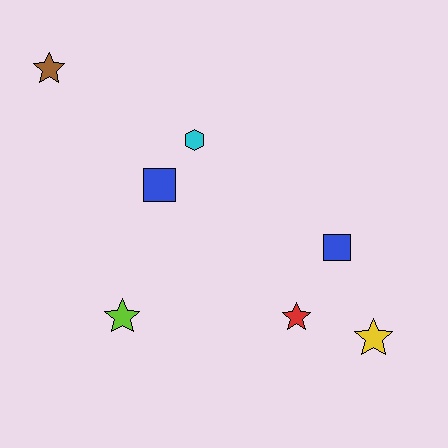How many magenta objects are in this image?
There are no magenta objects.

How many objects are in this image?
There are 7 objects.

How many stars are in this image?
There are 4 stars.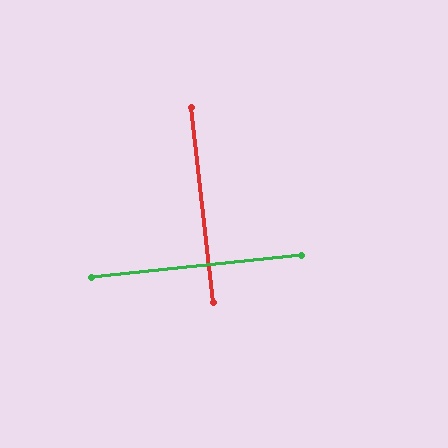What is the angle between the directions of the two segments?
Approximately 89 degrees.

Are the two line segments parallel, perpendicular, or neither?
Perpendicular — they meet at approximately 89°.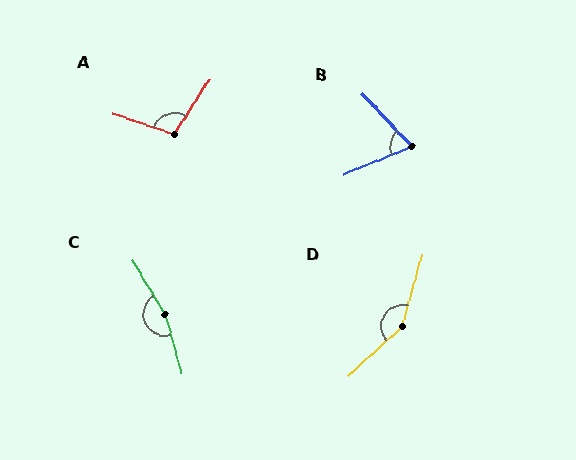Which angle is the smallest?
B, at approximately 70 degrees.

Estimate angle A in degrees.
Approximately 105 degrees.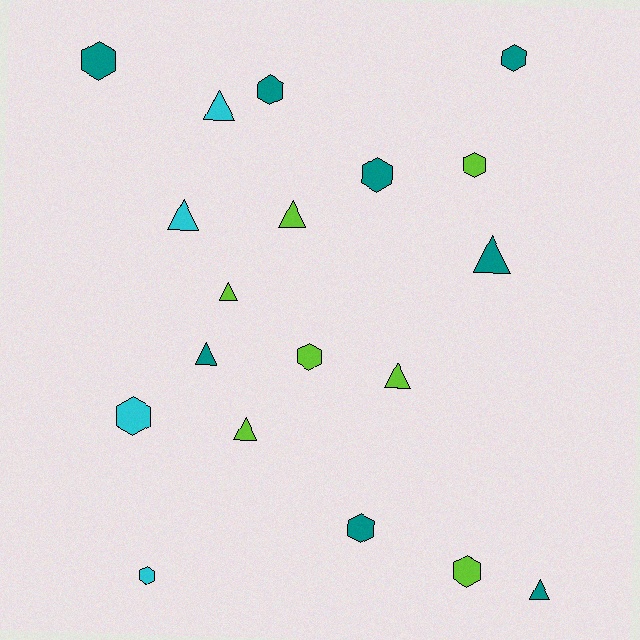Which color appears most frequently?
Teal, with 8 objects.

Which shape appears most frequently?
Hexagon, with 10 objects.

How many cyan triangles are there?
There are 2 cyan triangles.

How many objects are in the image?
There are 19 objects.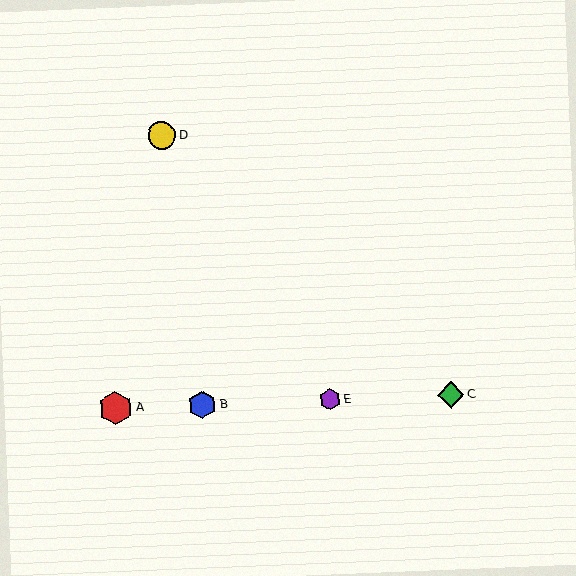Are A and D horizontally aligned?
No, A is at y≈408 and D is at y≈135.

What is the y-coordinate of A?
Object A is at y≈408.